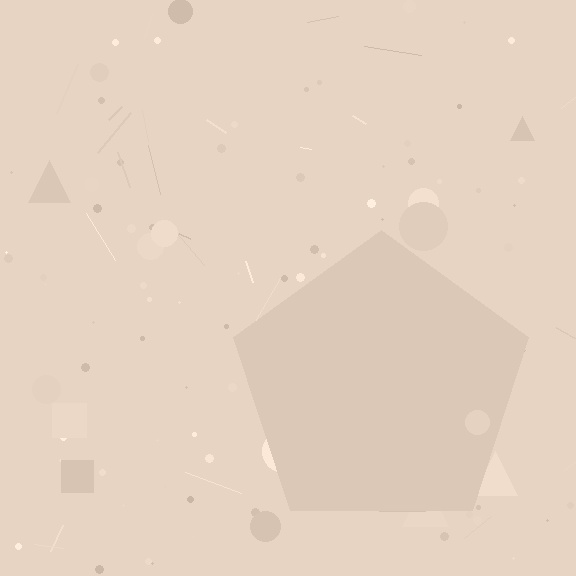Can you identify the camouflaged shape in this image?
The camouflaged shape is a pentagon.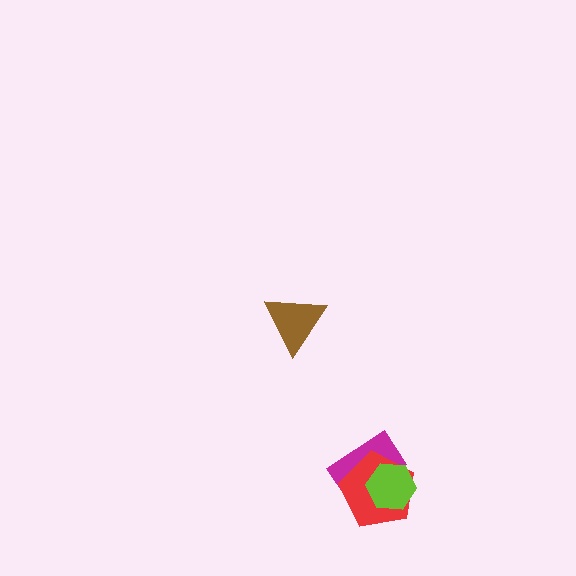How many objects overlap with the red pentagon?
2 objects overlap with the red pentagon.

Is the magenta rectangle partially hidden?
Yes, it is partially covered by another shape.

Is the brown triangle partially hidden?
No, no other shape covers it.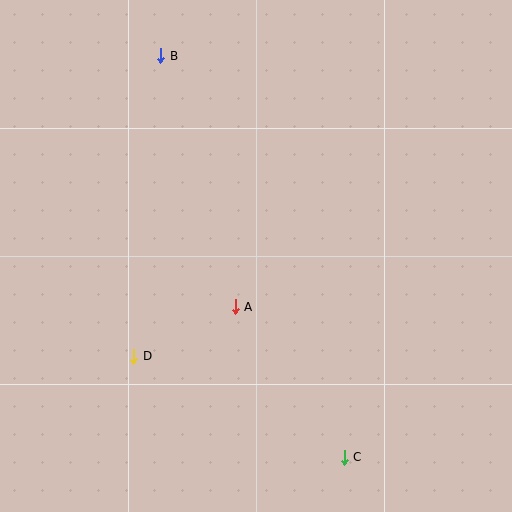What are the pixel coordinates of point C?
Point C is at (344, 457).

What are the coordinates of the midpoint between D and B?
The midpoint between D and B is at (147, 206).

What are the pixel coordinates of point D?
Point D is at (134, 356).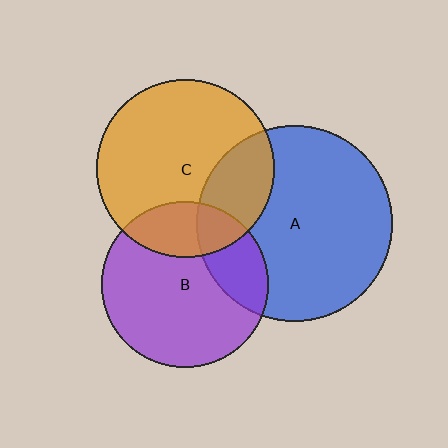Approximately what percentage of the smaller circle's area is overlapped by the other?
Approximately 25%.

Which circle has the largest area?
Circle A (blue).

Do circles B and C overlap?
Yes.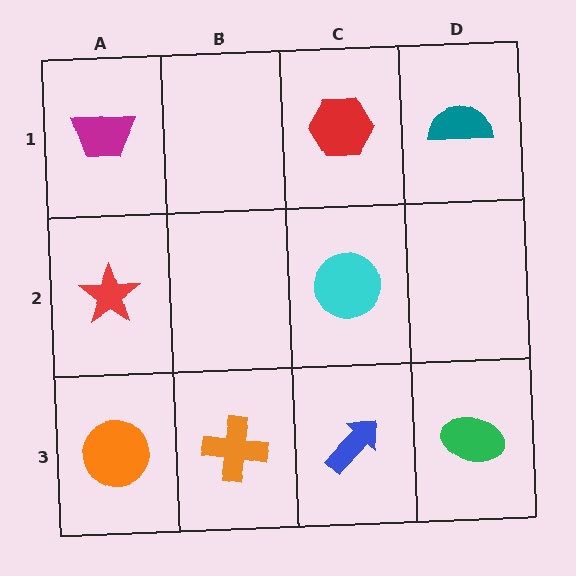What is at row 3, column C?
A blue arrow.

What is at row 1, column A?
A magenta trapezoid.